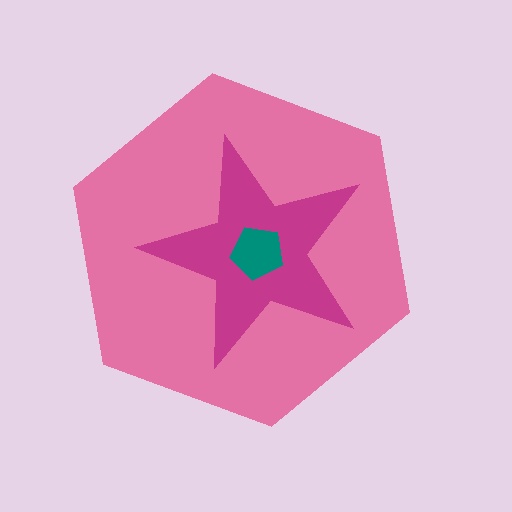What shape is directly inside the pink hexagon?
The magenta star.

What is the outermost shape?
The pink hexagon.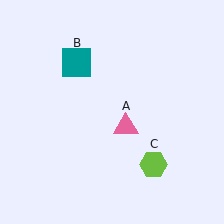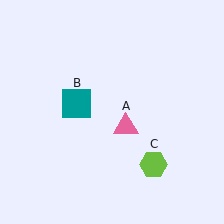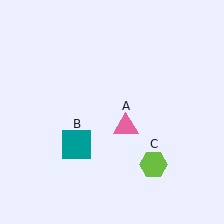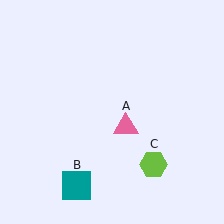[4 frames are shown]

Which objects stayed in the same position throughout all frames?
Pink triangle (object A) and lime hexagon (object C) remained stationary.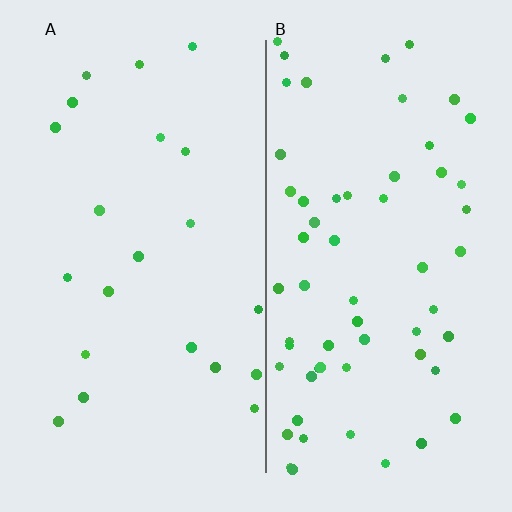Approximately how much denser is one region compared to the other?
Approximately 2.8× — region B over region A.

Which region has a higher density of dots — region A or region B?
B (the right).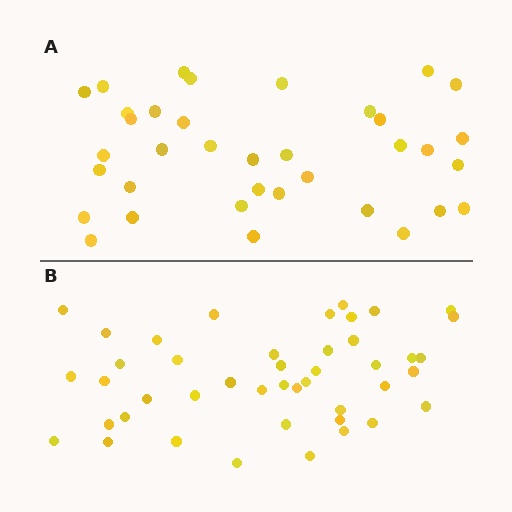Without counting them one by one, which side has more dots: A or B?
Region B (the bottom region) has more dots.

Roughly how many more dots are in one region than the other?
Region B has roughly 8 or so more dots than region A.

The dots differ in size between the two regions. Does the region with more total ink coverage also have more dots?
No. Region A has more total ink coverage because its dots are larger, but region B actually contains more individual dots. Total area can be misleading — the number of items is what matters here.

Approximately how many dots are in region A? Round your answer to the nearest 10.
About 40 dots. (The exact count is 36, which rounds to 40.)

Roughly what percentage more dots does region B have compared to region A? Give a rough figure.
About 20% more.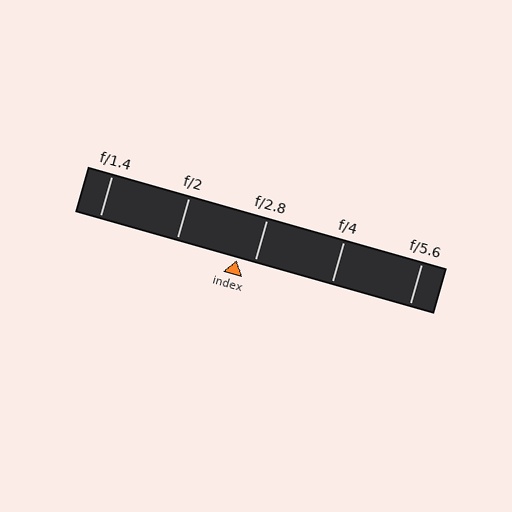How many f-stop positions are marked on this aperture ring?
There are 5 f-stop positions marked.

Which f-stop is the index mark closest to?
The index mark is closest to f/2.8.